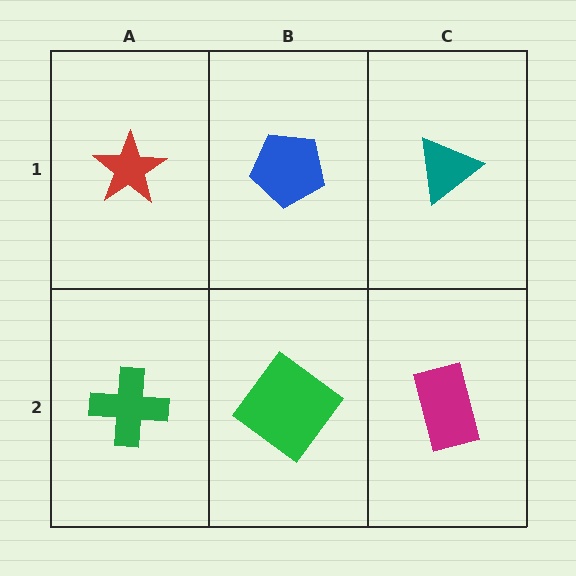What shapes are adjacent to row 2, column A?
A red star (row 1, column A), a green diamond (row 2, column B).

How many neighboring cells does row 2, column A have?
2.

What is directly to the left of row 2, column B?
A green cross.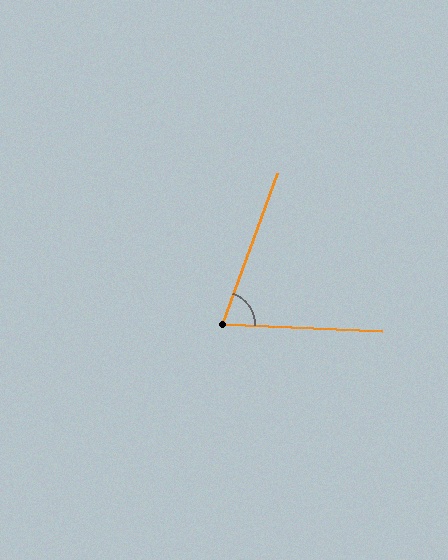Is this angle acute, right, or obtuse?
It is acute.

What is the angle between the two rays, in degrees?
Approximately 72 degrees.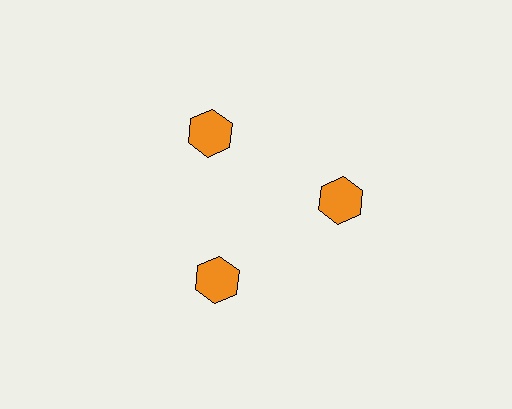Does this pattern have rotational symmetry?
Yes, this pattern has 3-fold rotational symmetry. It looks the same after rotating 120 degrees around the center.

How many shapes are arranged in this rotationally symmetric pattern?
There are 3 shapes, arranged in 3 groups of 1.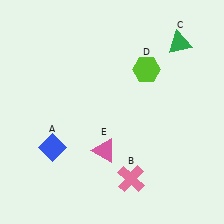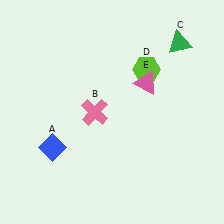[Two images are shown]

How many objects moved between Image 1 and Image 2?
2 objects moved between the two images.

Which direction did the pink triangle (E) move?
The pink triangle (E) moved up.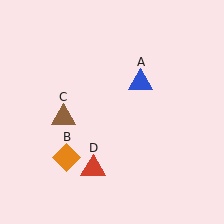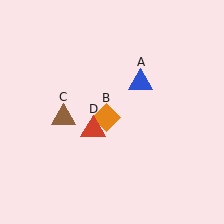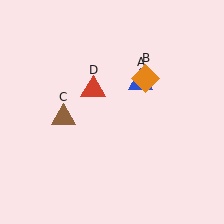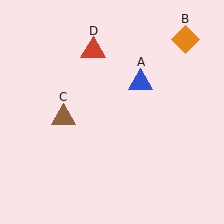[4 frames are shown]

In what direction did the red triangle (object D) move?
The red triangle (object D) moved up.